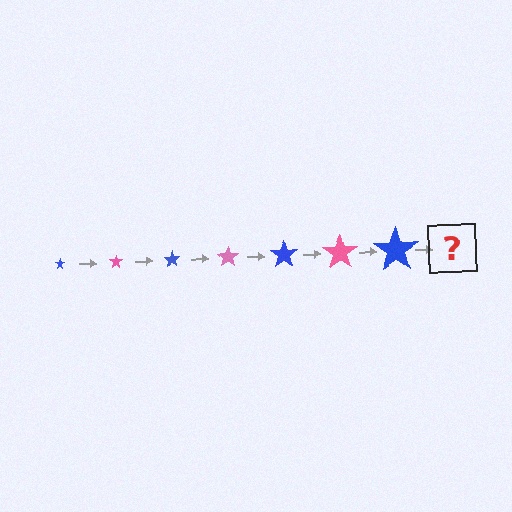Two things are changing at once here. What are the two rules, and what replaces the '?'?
The two rules are that the star grows larger each step and the color cycles through blue and pink. The '?' should be a pink star, larger than the previous one.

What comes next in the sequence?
The next element should be a pink star, larger than the previous one.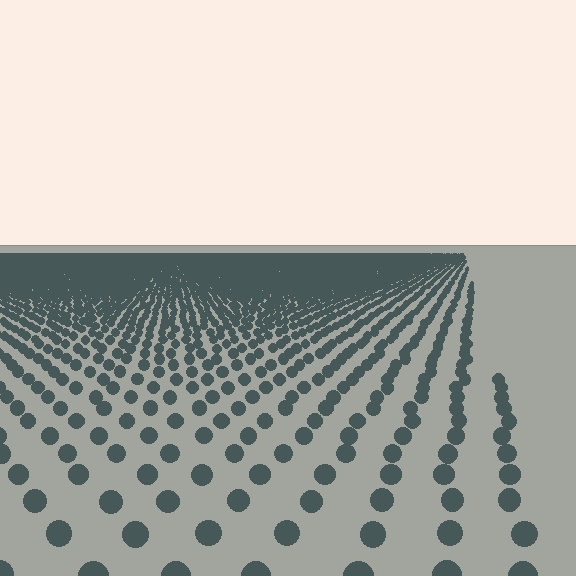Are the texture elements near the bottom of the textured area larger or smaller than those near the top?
Larger. Near the bottom, elements are closer to the viewer and appear at a bigger on-screen size.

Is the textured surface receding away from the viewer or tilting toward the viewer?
The surface is receding away from the viewer. Texture elements get smaller and denser toward the top.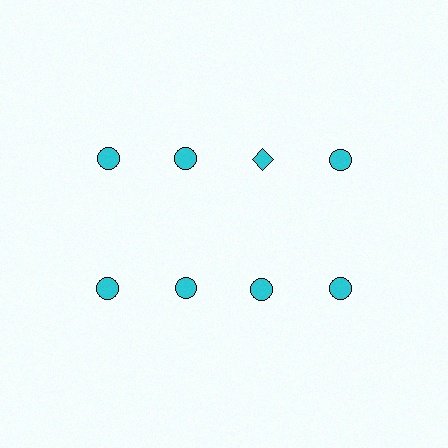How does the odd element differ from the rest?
It has a different shape: diamond instead of circle.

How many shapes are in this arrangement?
There are 8 shapes arranged in a grid pattern.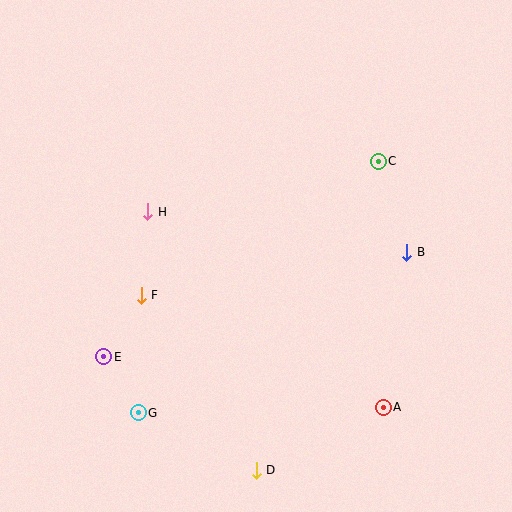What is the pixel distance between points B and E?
The distance between B and E is 320 pixels.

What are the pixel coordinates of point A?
Point A is at (383, 407).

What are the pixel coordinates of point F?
Point F is at (141, 295).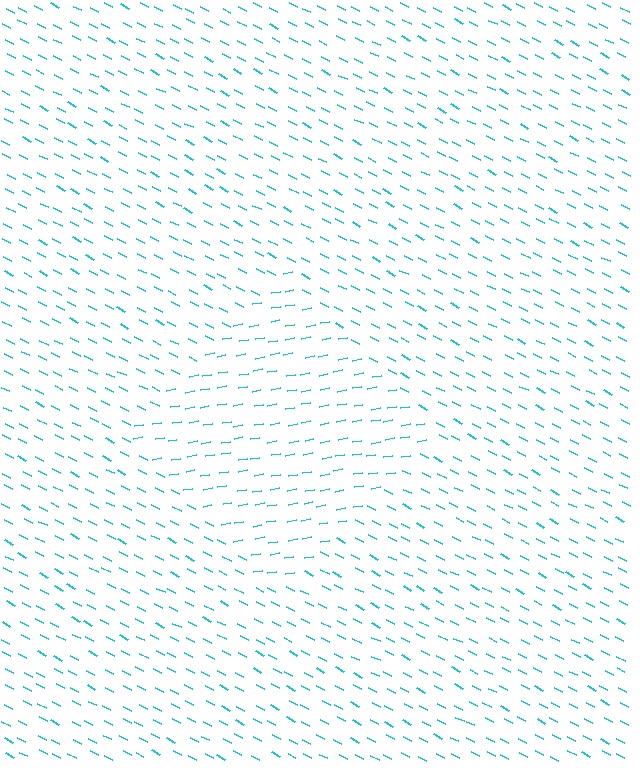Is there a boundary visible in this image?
Yes, there is a texture boundary formed by a change in line orientation.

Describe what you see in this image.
The image is filled with small cyan line segments. A diamond region in the image has lines oriented differently from the surrounding lines, creating a visible texture boundary.